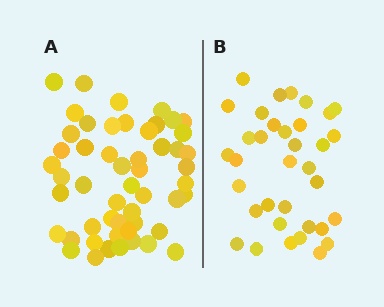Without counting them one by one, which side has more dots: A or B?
Region A (the left region) has more dots.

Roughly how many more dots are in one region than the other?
Region A has approximately 15 more dots than region B.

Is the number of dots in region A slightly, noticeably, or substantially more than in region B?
Region A has substantially more. The ratio is roughly 1.5 to 1.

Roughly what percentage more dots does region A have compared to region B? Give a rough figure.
About 50% more.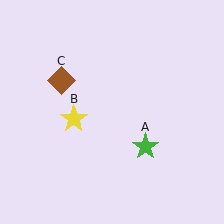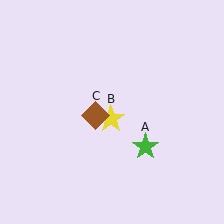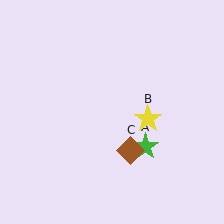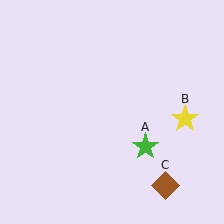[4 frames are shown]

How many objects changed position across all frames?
2 objects changed position: yellow star (object B), brown diamond (object C).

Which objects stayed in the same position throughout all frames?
Green star (object A) remained stationary.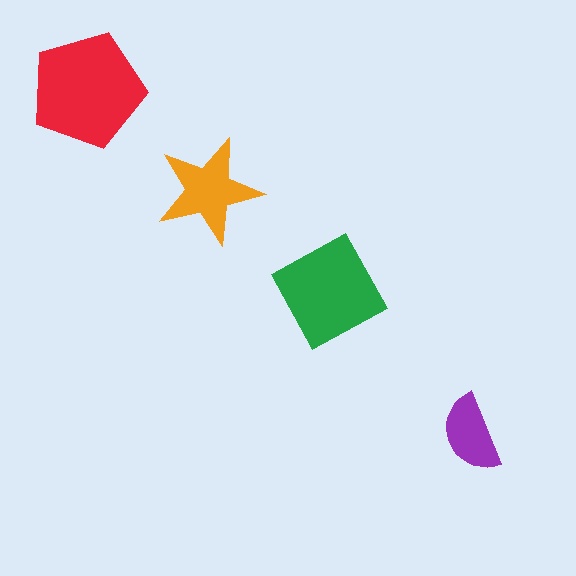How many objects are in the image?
There are 4 objects in the image.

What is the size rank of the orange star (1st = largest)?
3rd.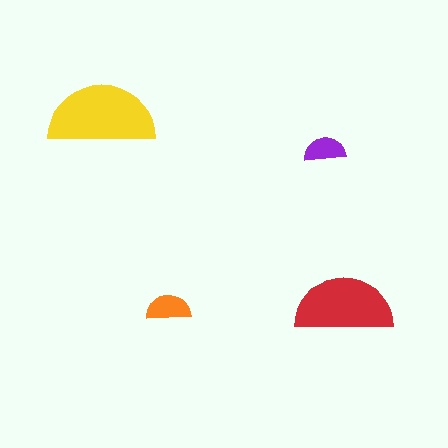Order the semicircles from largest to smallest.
the yellow one, the red one, the orange one, the purple one.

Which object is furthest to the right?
The red semicircle is rightmost.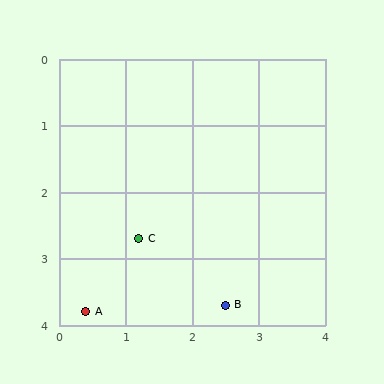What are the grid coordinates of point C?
Point C is at approximately (1.2, 2.7).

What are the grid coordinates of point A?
Point A is at approximately (0.4, 3.8).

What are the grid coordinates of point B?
Point B is at approximately (2.5, 3.7).